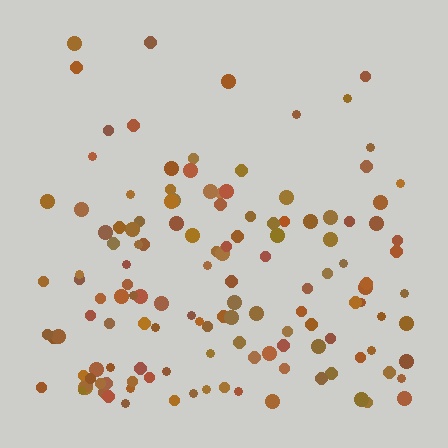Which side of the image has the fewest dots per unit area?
The top.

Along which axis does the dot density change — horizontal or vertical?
Vertical.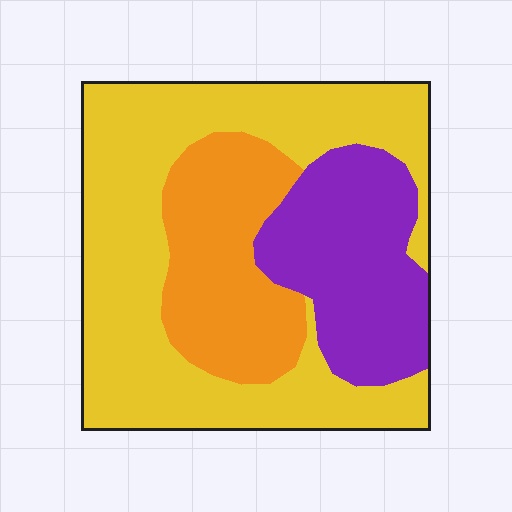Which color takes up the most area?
Yellow, at roughly 55%.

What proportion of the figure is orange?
Orange takes up about one quarter (1/4) of the figure.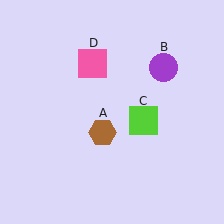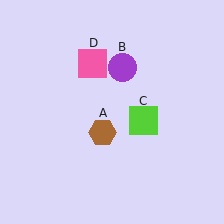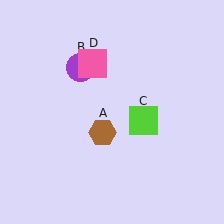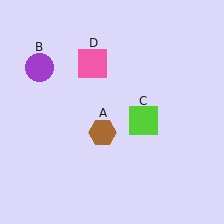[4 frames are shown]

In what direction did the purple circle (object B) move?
The purple circle (object B) moved left.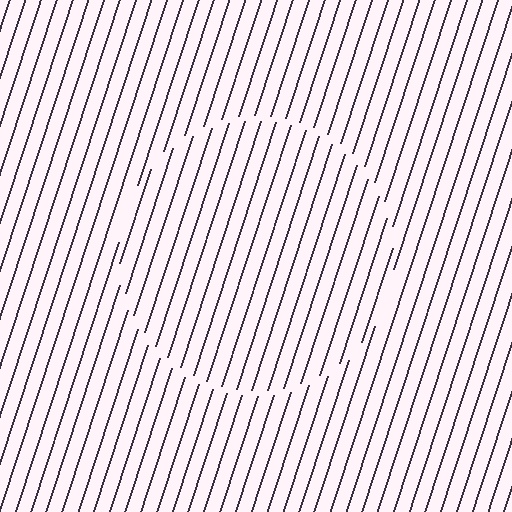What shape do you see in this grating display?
An illusory circle. The interior of the shape contains the same grating, shifted by half a period — the contour is defined by the phase discontinuity where line-ends from the inner and outer gratings abut.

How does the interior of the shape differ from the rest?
The interior of the shape contains the same grating, shifted by half a period — the contour is defined by the phase discontinuity where line-ends from the inner and outer gratings abut.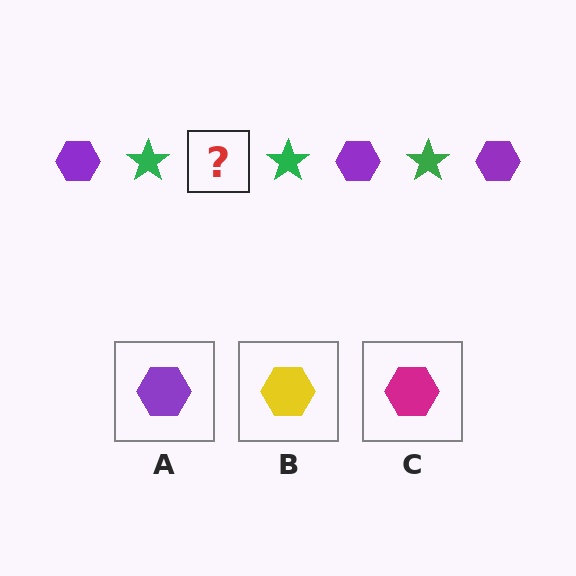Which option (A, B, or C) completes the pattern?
A.